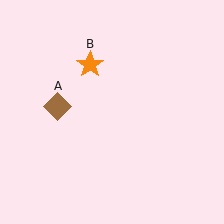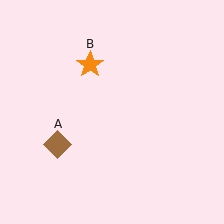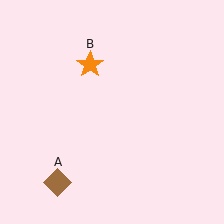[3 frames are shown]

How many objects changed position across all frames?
1 object changed position: brown diamond (object A).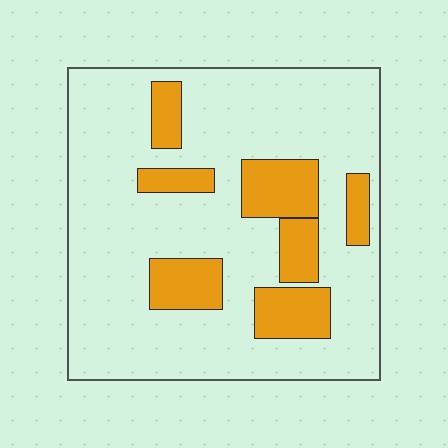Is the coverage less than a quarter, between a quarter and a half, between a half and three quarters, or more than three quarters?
Less than a quarter.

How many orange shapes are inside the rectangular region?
7.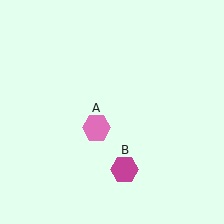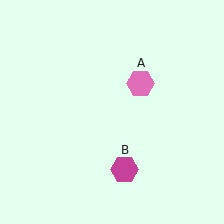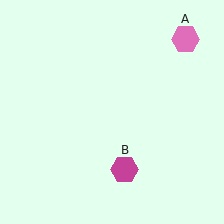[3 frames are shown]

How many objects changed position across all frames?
1 object changed position: pink hexagon (object A).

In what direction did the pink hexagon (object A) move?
The pink hexagon (object A) moved up and to the right.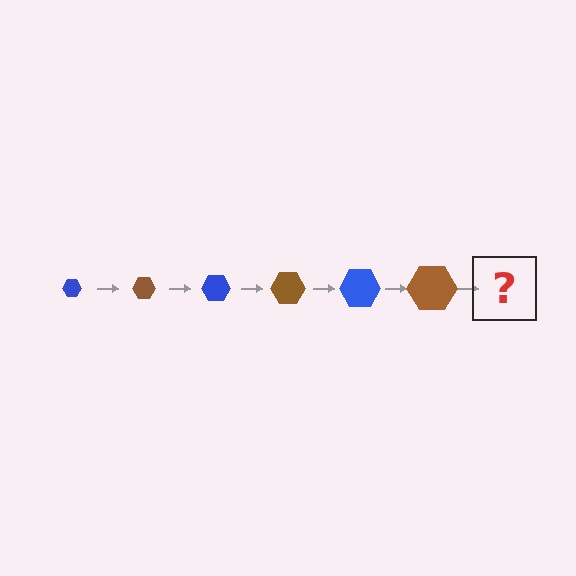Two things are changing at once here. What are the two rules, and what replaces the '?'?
The two rules are that the hexagon grows larger each step and the color cycles through blue and brown. The '?' should be a blue hexagon, larger than the previous one.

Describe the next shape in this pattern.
It should be a blue hexagon, larger than the previous one.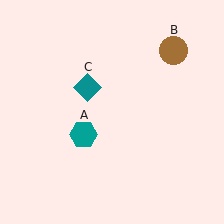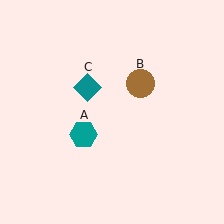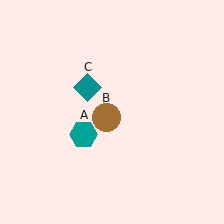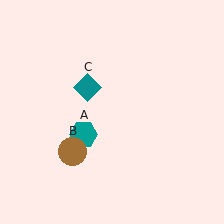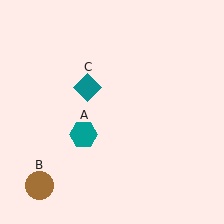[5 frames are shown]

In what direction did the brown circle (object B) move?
The brown circle (object B) moved down and to the left.